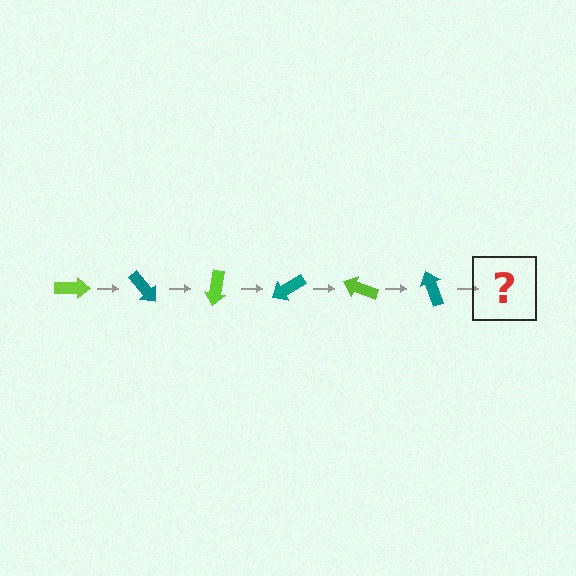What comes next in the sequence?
The next element should be a lime arrow, rotated 300 degrees from the start.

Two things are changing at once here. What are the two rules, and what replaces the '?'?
The two rules are that it rotates 50 degrees each step and the color cycles through lime and teal. The '?' should be a lime arrow, rotated 300 degrees from the start.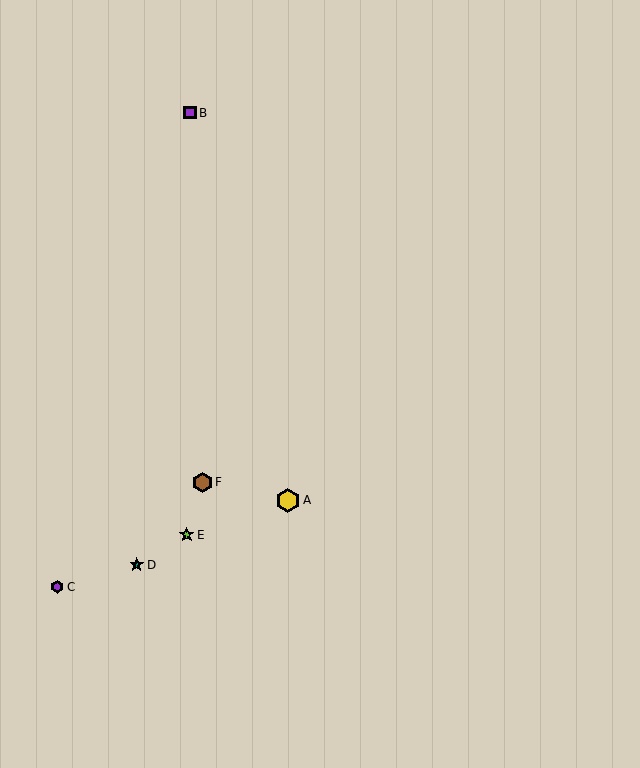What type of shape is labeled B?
Shape B is a purple square.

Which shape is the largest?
The yellow hexagon (labeled A) is the largest.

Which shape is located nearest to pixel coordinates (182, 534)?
The lime star (labeled E) at (187, 535) is nearest to that location.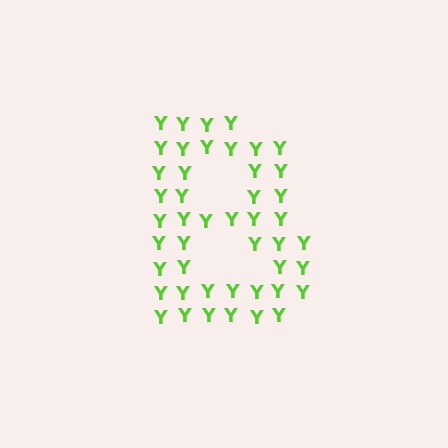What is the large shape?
The large shape is the letter B.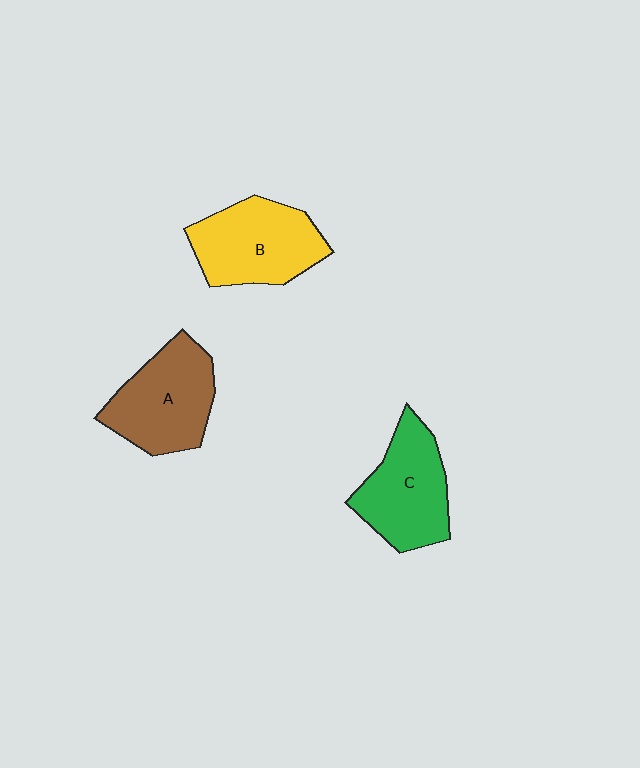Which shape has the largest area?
Shape B (yellow).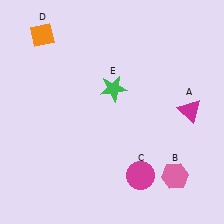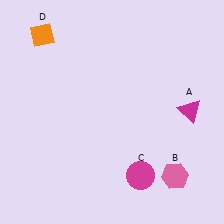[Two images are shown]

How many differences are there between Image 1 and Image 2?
There is 1 difference between the two images.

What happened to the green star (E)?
The green star (E) was removed in Image 2. It was in the top-right area of Image 1.